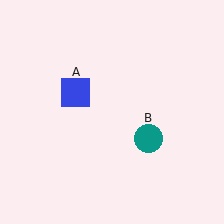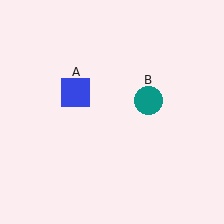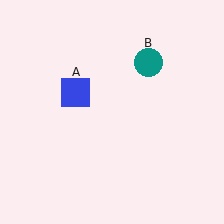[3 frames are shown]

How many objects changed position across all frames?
1 object changed position: teal circle (object B).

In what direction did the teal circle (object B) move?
The teal circle (object B) moved up.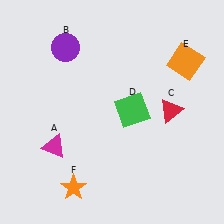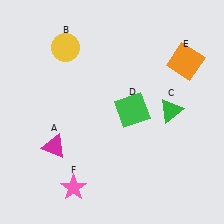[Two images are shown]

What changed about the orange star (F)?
In Image 1, F is orange. In Image 2, it changed to pink.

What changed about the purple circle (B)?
In Image 1, B is purple. In Image 2, it changed to yellow.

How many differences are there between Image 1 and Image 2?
There are 3 differences between the two images.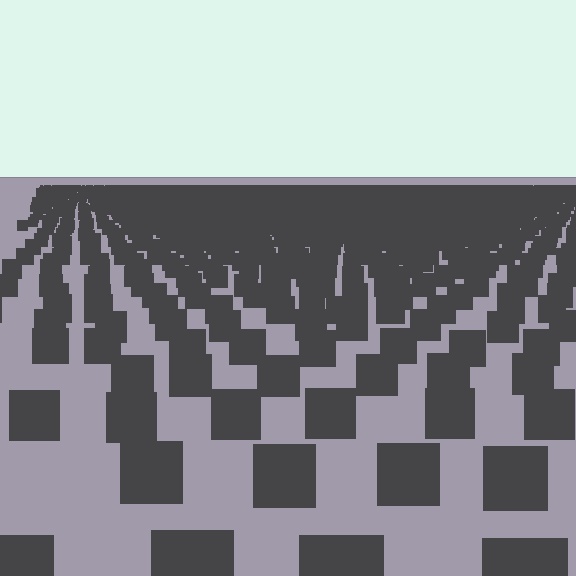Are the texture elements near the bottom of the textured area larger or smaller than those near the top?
Larger. Near the bottom, elements are closer to the viewer and appear at a bigger on-screen size.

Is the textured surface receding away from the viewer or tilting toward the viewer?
The surface is receding away from the viewer. Texture elements get smaller and denser toward the top.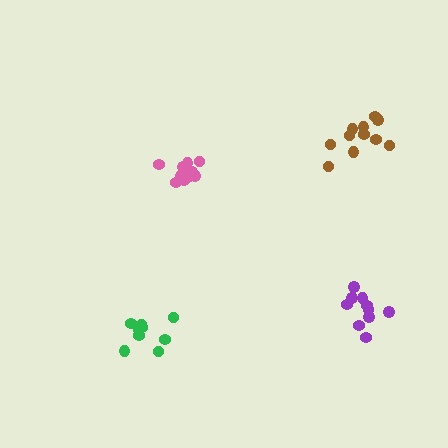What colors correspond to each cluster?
The clusters are colored: brown, pink, purple, green.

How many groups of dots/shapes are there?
There are 4 groups.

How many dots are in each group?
Group 1: 11 dots, Group 2: 11 dots, Group 3: 10 dots, Group 4: 9 dots (41 total).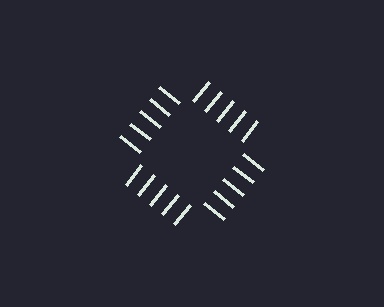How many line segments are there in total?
20 — 5 along each of the 4 edges.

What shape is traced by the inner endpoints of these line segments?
An illusory square — the line segments terminate on its edges but no continuous stroke is drawn.